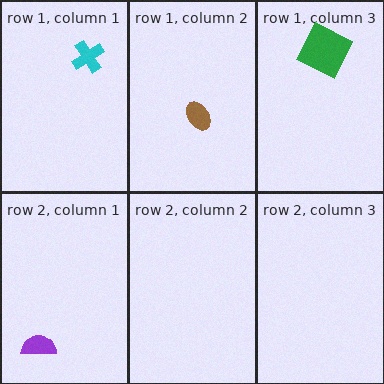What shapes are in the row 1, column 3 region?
The green square.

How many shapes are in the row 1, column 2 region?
1.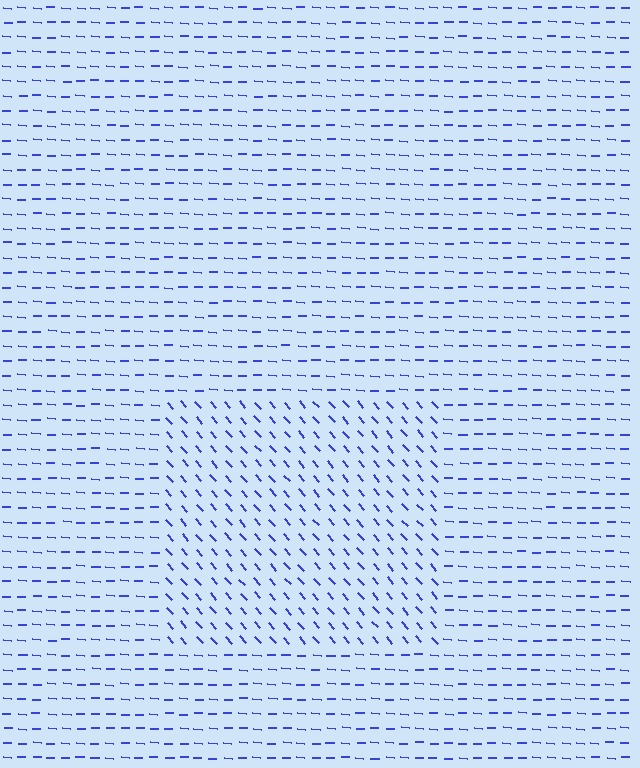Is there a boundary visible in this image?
Yes, there is a texture boundary formed by a change in line orientation.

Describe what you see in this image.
The image is filled with small blue line segments. A rectangle region in the image has lines oriented differently from the surrounding lines, creating a visible texture boundary.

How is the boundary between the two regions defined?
The boundary is defined purely by a change in line orientation (approximately 45 degrees difference). All lines are the same color and thickness.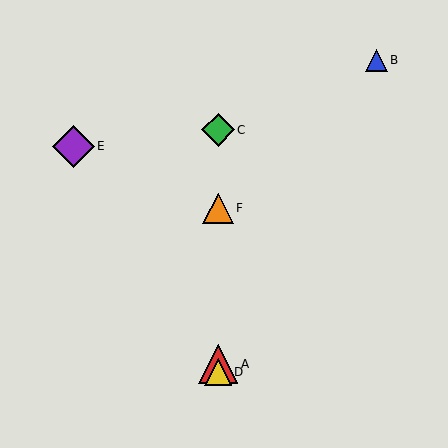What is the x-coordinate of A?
Object A is at x≈218.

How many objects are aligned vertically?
4 objects (A, C, D, F) are aligned vertically.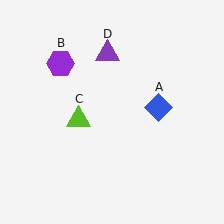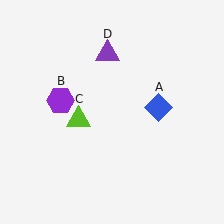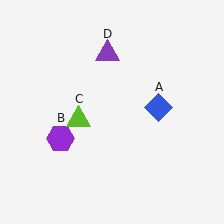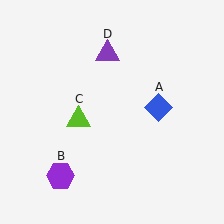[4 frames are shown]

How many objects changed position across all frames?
1 object changed position: purple hexagon (object B).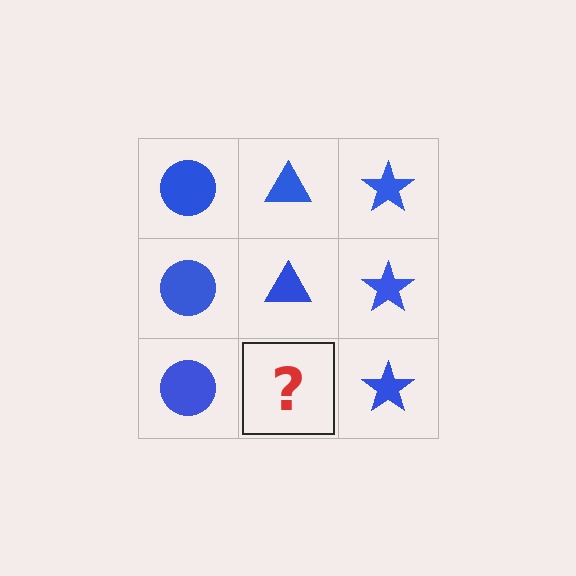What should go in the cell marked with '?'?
The missing cell should contain a blue triangle.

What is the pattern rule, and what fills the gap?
The rule is that each column has a consistent shape. The gap should be filled with a blue triangle.